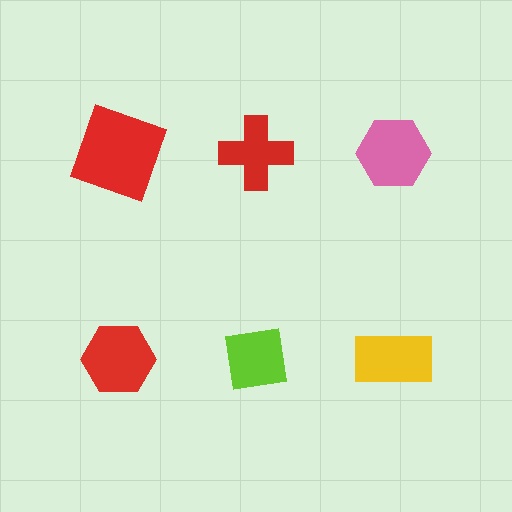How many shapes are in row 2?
3 shapes.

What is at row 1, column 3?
A pink hexagon.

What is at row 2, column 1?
A red hexagon.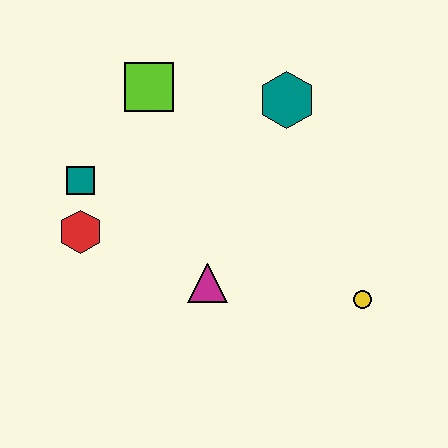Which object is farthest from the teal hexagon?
The red hexagon is farthest from the teal hexagon.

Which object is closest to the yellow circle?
The magenta triangle is closest to the yellow circle.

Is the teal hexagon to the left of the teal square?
No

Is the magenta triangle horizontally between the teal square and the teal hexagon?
Yes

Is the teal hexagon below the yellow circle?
No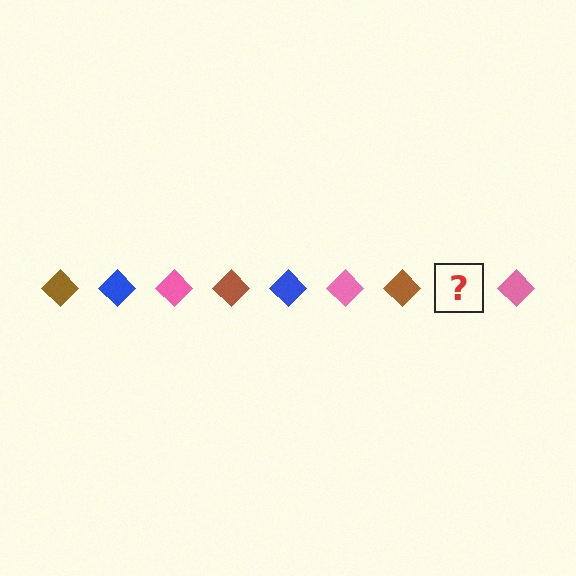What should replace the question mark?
The question mark should be replaced with a blue diamond.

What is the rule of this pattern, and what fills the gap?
The rule is that the pattern cycles through brown, blue, pink diamonds. The gap should be filled with a blue diamond.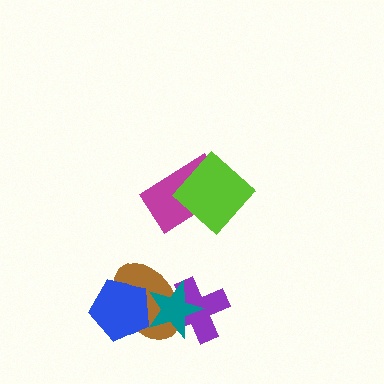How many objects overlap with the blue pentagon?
2 objects overlap with the blue pentagon.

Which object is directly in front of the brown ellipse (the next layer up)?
The teal star is directly in front of the brown ellipse.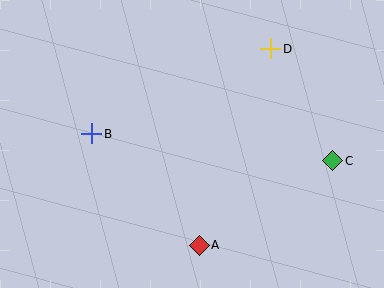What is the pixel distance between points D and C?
The distance between D and C is 128 pixels.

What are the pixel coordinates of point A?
Point A is at (199, 245).